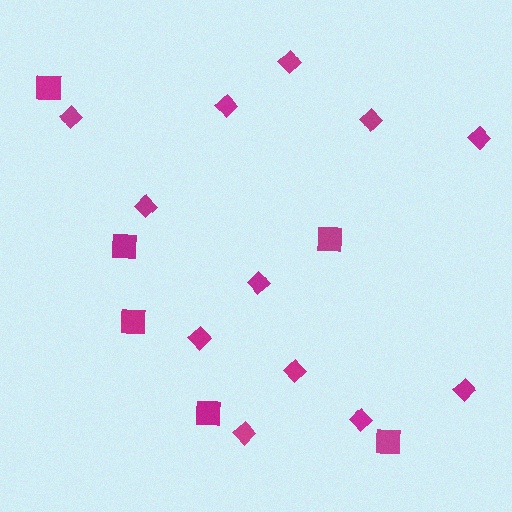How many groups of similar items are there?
There are 2 groups: one group of diamonds (12) and one group of squares (6).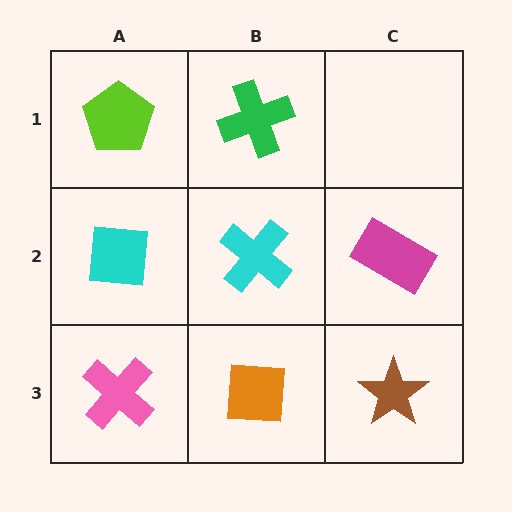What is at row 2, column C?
A magenta rectangle.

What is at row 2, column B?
A cyan cross.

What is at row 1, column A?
A lime pentagon.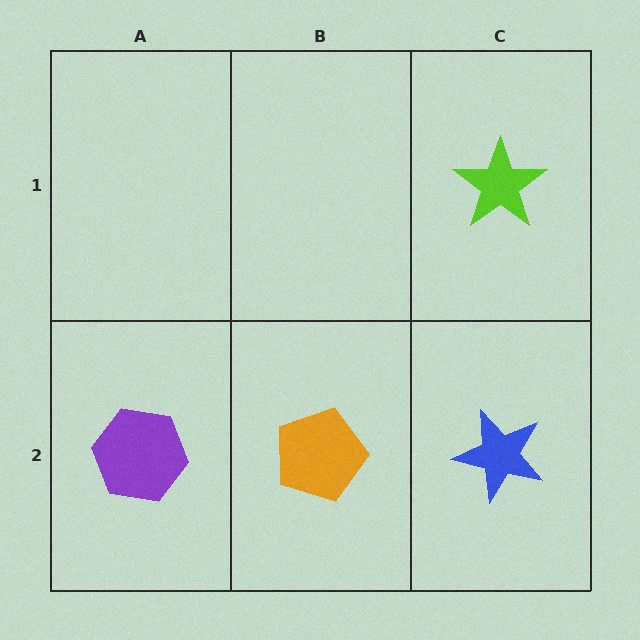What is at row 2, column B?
An orange pentagon.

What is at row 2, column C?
A blue star.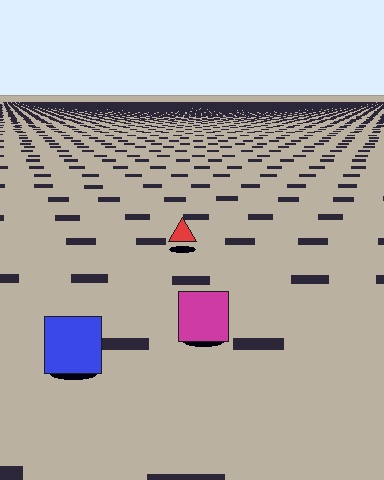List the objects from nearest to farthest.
From nearest to farthest: the blue square, the magenta square, the red triangle.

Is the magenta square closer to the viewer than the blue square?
No. The blue square is closer — you can tell from the texture gradient: the ground texture is coarser near it.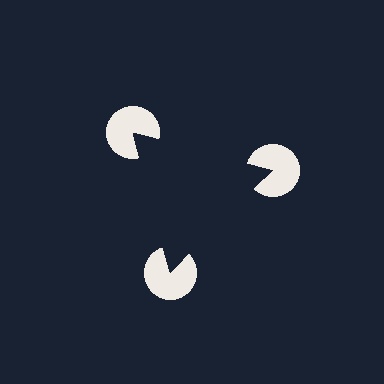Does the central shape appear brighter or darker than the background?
It typically appears slightly darker than the background, even though no actual brightness change is drawn.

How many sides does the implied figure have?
3 sides.